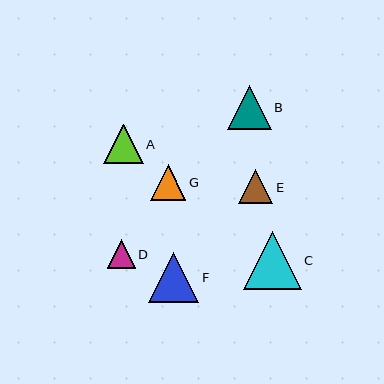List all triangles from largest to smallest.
From largest to smallest: C, F, B, A, G, E, D.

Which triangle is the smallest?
Triangle D is the smallest with a size of approximately 28 pixels.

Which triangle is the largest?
Triangle C is the largest with a size of approximately 58 pixels.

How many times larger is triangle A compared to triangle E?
Triangle A is approximately 1.2 times the size of triangle E.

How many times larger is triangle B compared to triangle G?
Triangle B is approximately 1.3 times the size of triangle G.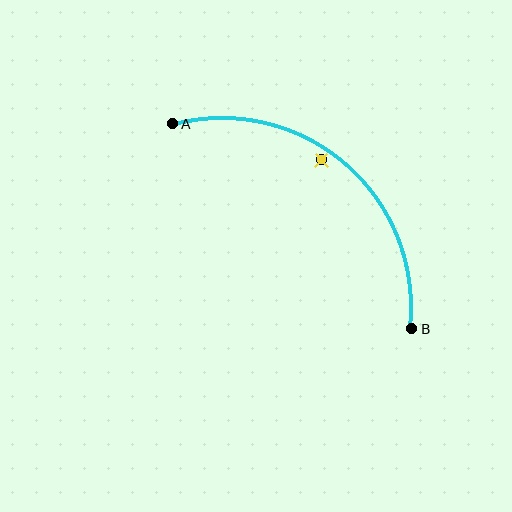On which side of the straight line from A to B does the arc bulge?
The arc bulges above and to the right of the straight line connecting A and B.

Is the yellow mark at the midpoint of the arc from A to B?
No — the yellow mark does not lie on the arc at all. It sits slightly inside the curve.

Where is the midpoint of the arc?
The arc midpoint is the point on the curve farthest from the straight line joining A and B. It sits above and to the right of that line.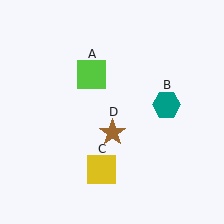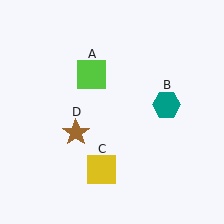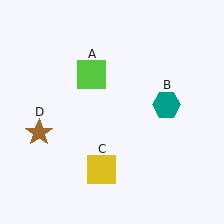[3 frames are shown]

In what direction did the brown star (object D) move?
The brown star (object D) moved left.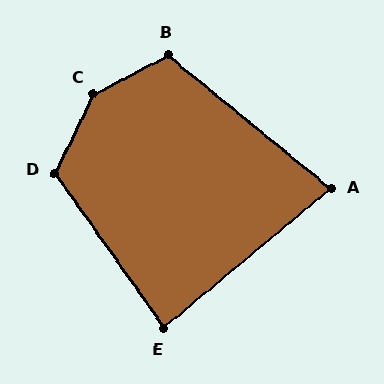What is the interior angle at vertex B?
Approximately 113 degrees (obtuse).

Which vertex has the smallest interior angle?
A, at approximately 79 degrees.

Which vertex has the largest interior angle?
C, at approximately 144 degrees.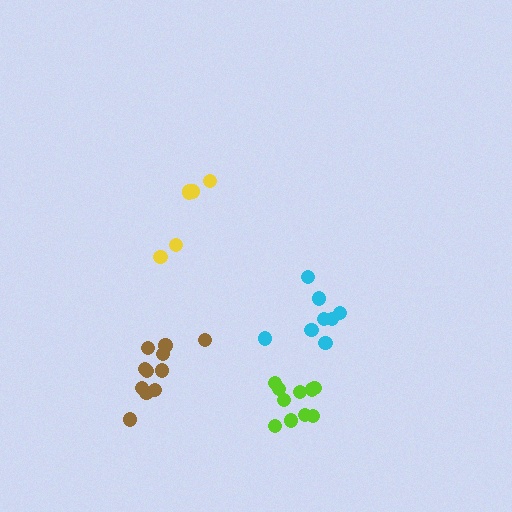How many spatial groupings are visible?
There are 4 spatial groupings.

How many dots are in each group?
Group 1: 6 dots, Group 2: 11 dots, Group 3: 10 dots, Group 4: 8 dots (35 total).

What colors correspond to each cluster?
The clusters are colored: yellow, brown, lime, cyan.